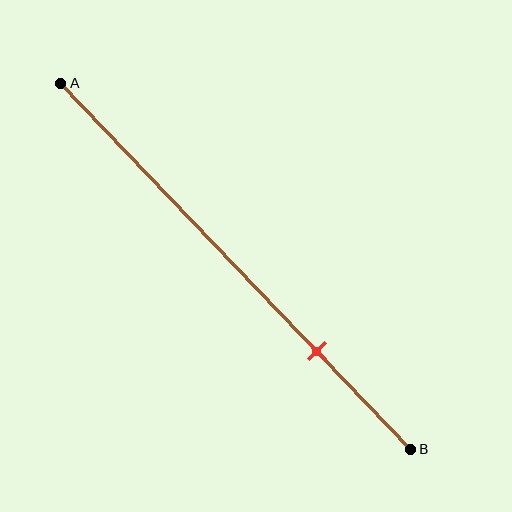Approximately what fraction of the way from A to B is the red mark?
The red mark is approximately 75% of the way from A to B.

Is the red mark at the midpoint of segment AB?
No, the mark is at about 75% from A, not at the 50% midpoint.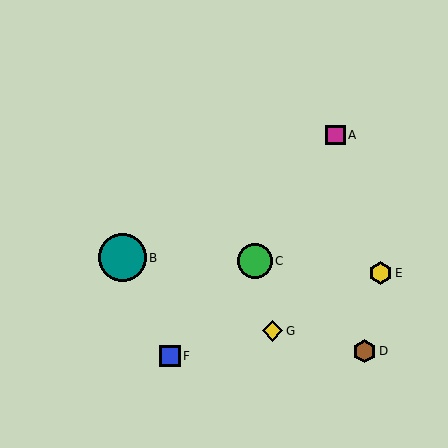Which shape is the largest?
The teal circle (labeled B) is the largest.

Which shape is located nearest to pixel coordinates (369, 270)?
The yellow hexagon (labeled E) at (380, 273) is nearest to that location.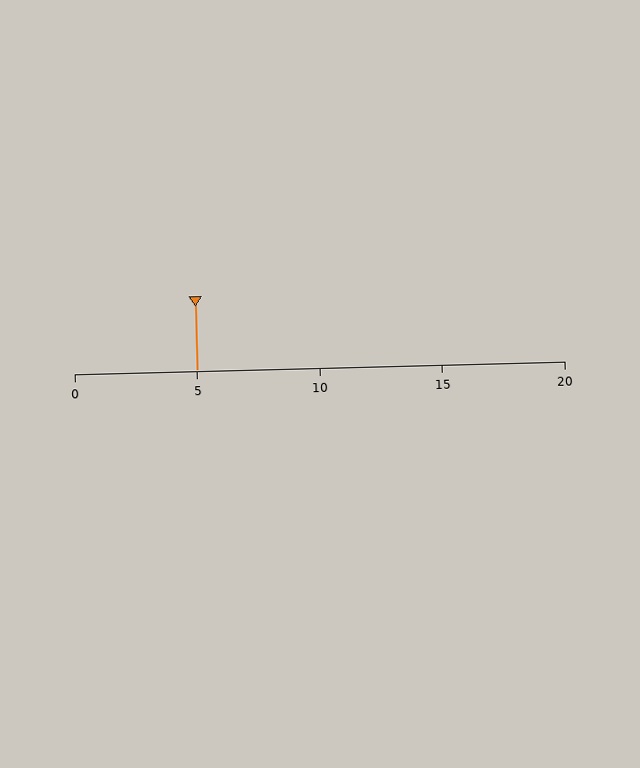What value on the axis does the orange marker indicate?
The marker indicates approximately 5.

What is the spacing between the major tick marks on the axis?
The major ticks are spaced 5 apart.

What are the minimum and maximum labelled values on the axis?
The axis runs from 0 to 20.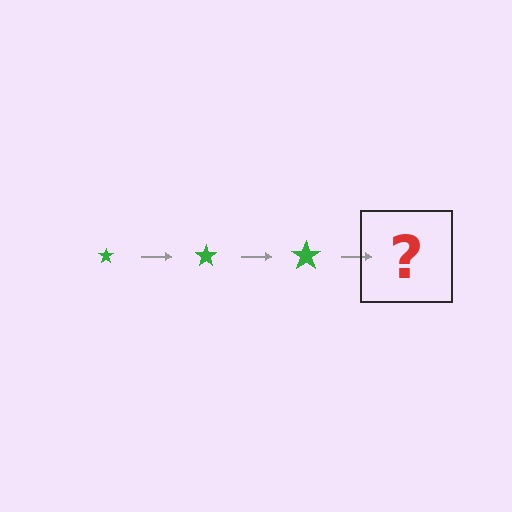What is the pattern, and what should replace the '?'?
The pattern is that the star gets progressively larger each step. The '?' should be a green star, larger than the previous one.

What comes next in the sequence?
The next element should be a green star, larger than the previous one.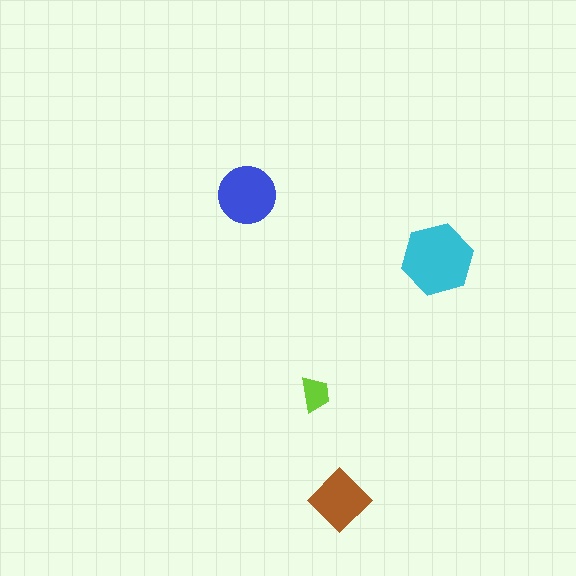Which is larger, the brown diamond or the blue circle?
The blue circle.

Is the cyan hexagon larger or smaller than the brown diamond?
Larger.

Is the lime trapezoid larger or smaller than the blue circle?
Smaller.